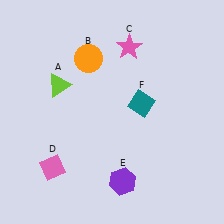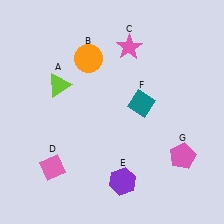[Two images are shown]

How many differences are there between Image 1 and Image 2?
There is 1 difference between the two images.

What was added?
A pink pentagon (G) was added in Image 2.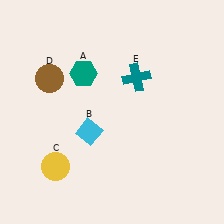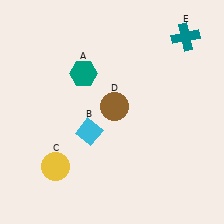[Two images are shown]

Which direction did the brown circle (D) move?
The brown circle (D) moved right.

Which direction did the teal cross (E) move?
The teal cross (E) moved right.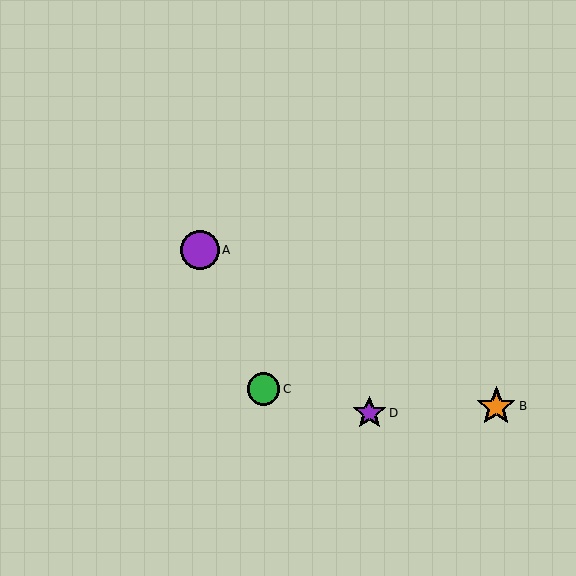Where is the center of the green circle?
The center of the green circle is at (263, 389).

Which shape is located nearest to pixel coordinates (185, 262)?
The purple circle (labeled A) at (200, 250) is nearest to that location.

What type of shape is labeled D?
Shape D is a purple star.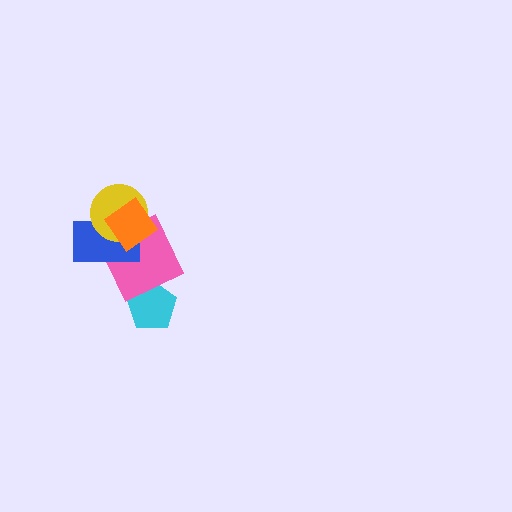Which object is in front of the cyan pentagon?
The pink diamond is in front of the cyan pentagon.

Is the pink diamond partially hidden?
Yes, it is partially covered by another shape.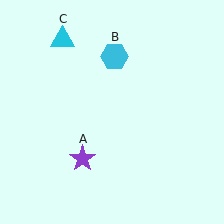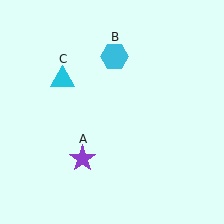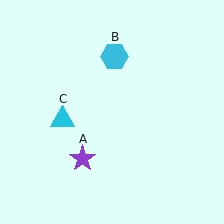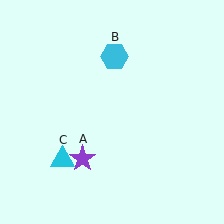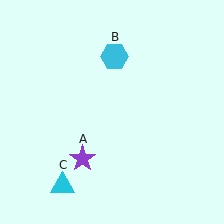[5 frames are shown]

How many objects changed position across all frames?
1 object changed position: cyan triangle (object C).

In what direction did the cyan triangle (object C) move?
The cyan triangle (object C) moved down.